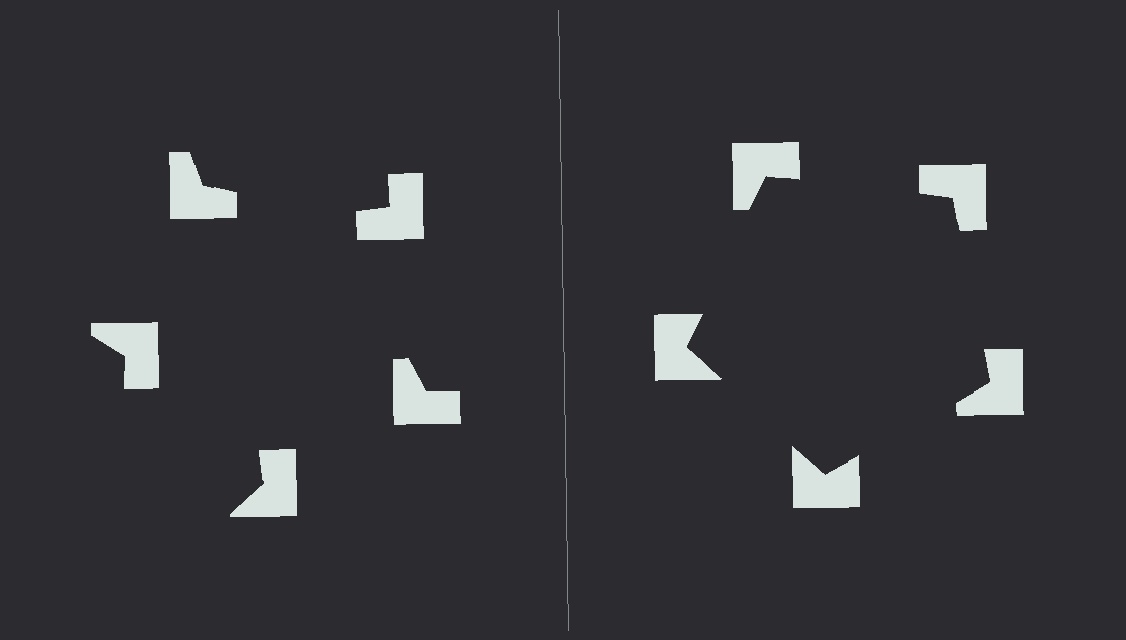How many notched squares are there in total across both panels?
10 — 5 on each side.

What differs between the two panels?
The notched squares are positioned identically on both sides; only the wedge orientations differ. On the right they align to a pentagon; on the left they are misaligned.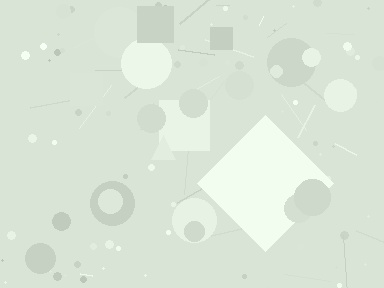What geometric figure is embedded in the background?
A diamond is embedded in the background.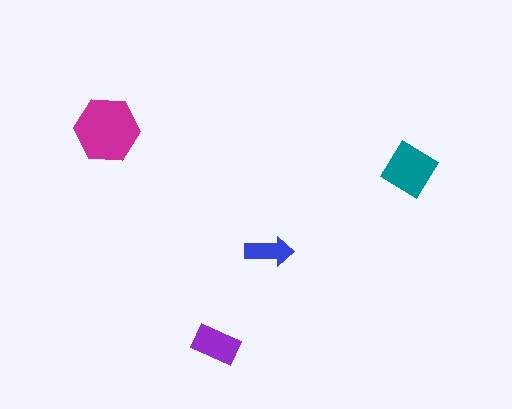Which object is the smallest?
The blue arrow.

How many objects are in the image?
There are 4 objects in the image.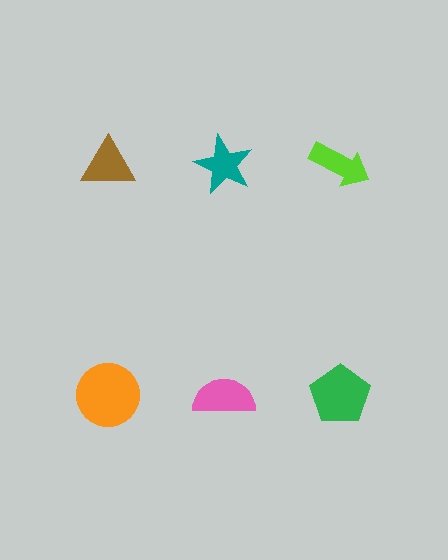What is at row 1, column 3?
A lime arrow.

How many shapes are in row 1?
3 shapes.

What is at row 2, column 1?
An orange circle.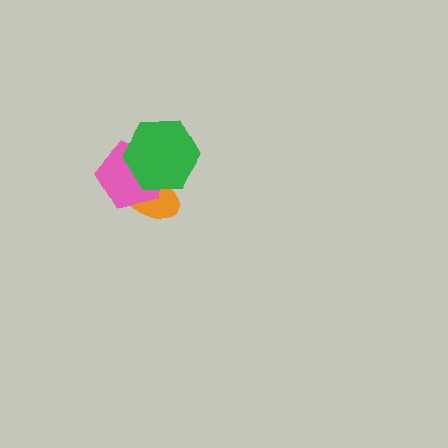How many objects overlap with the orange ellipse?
2 objects overlap with the orange ellipse.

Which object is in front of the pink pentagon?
The green hexagon is in front of the pink pentagon.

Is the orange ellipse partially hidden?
Yes, it is partially covered by another shape.